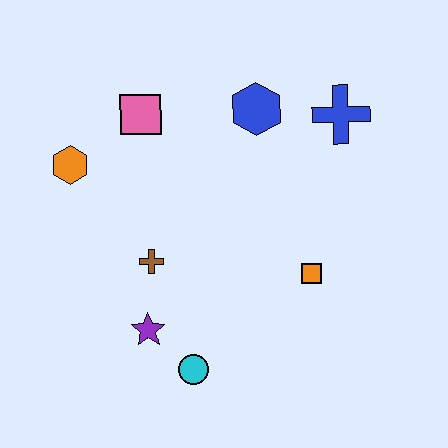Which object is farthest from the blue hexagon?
The cyan circle is farthest from the blue hexagon.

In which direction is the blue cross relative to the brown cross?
The blue cross is to the right of the brown cross.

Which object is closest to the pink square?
The orange hexagon is closest to the pink square.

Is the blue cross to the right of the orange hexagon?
Yes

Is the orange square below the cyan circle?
No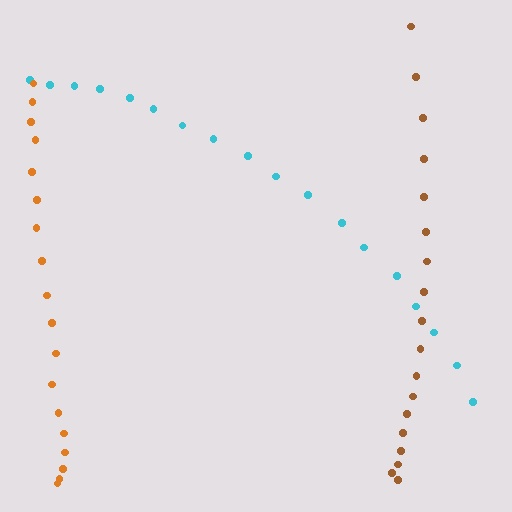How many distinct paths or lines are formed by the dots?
There are 3 distinct paths.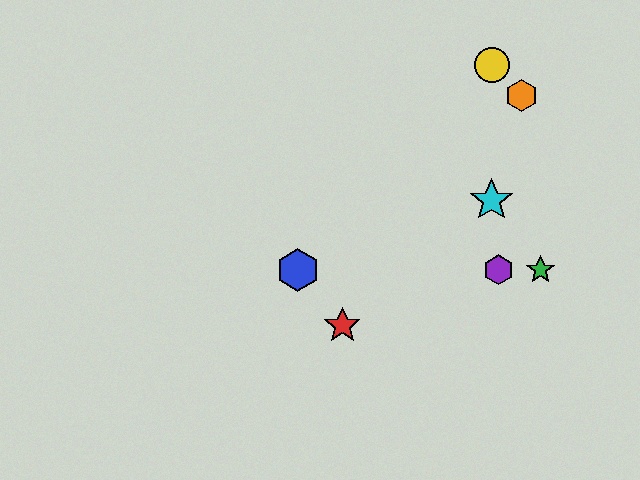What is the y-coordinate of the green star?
The green star is at y≈270.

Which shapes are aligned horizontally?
The blue hexagon, the green star, the purple hexagon are aligned horizontally.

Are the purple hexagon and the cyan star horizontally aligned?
No, the purple hexagon is at y≈270 and the cyan star is at y≈200.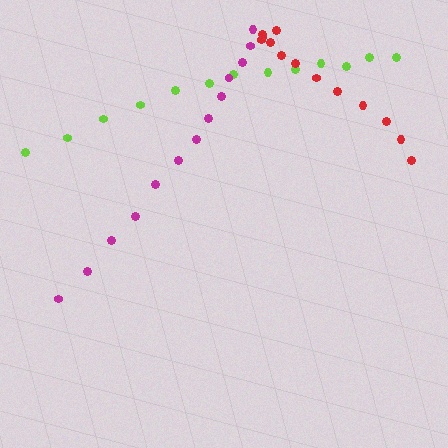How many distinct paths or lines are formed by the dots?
There are 3 distinct paths.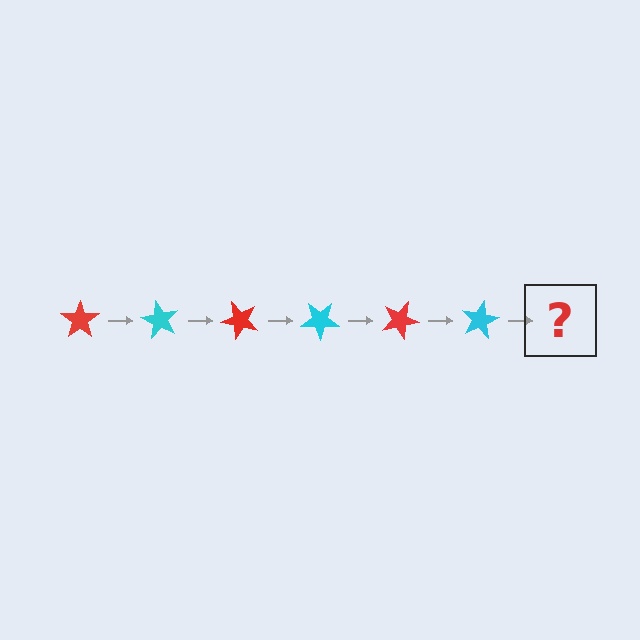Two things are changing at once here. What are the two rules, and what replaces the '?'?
The two rules are that it rotates 60 degrees each step and the color cycles through red and cyan. The '?' should be a red star, rotated 360 degrees from the start.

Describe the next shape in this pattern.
It should be a red star, rotated 360 degrees from the start.